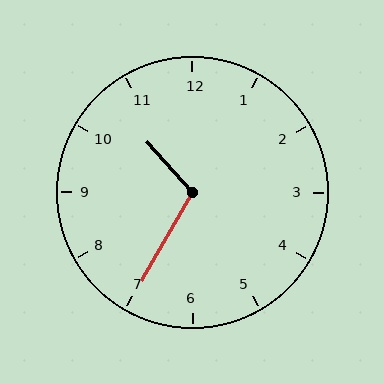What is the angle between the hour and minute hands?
Approximately 108 degrees.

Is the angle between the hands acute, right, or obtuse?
It is obtuse.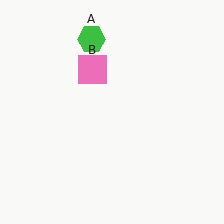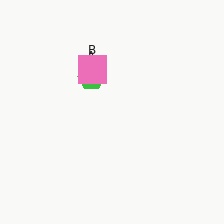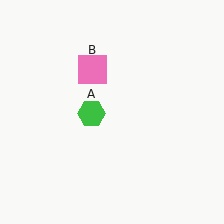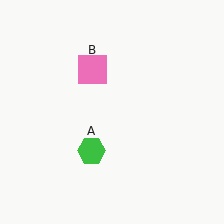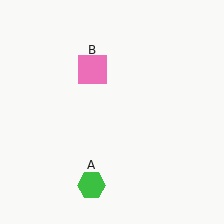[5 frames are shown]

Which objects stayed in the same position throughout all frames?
Pink square (object B) remained stationary.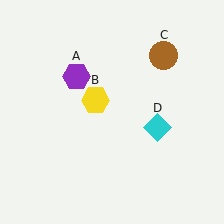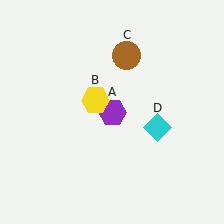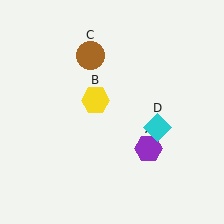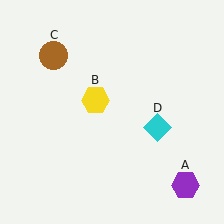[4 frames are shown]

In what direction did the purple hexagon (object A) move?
The purple hexagon (object A) moved down and to the right.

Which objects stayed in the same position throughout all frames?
Yellow hexagon (object B) and cyan diamond (object D) remained stationary.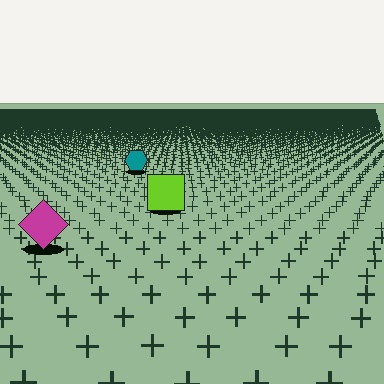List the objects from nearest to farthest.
From nearest to farthest: the magenta diamond, the lime square, the teal hexagon.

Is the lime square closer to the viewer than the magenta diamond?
No. The magenta diamond is closer — you can tell from the texture gradient: the ground texture is coarser near it.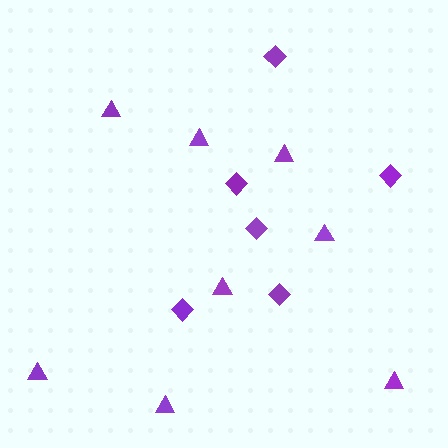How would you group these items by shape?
There are 2 groups: one group of diamonds (6) and one group of triangles (8).